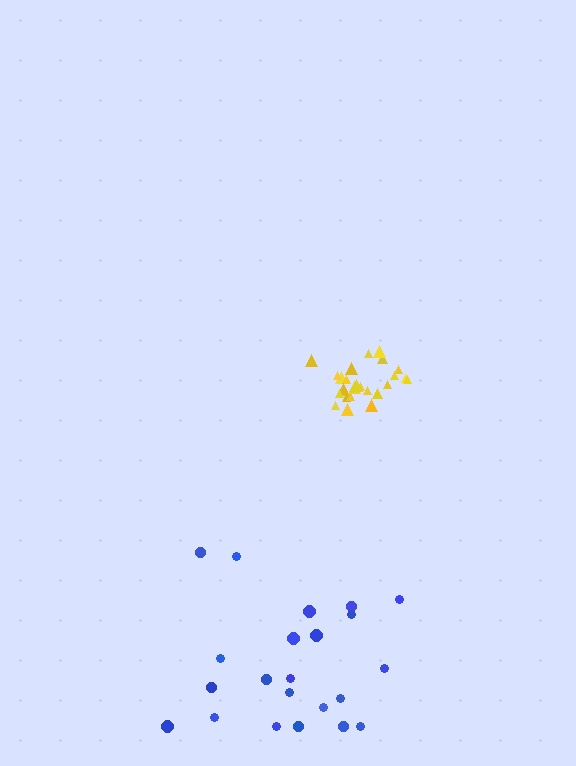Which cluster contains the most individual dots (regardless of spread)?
Yellow (26).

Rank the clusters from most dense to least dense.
yellow, blue.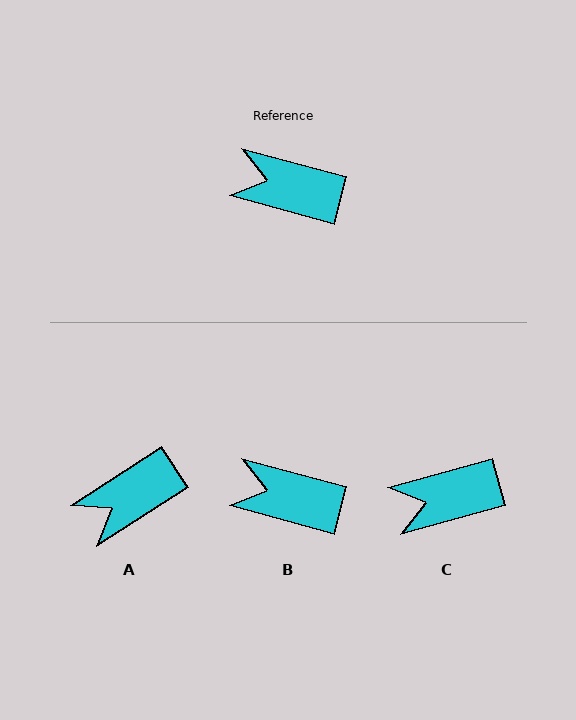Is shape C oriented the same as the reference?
No, it is off by about 30 degrees.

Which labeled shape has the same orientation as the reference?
B.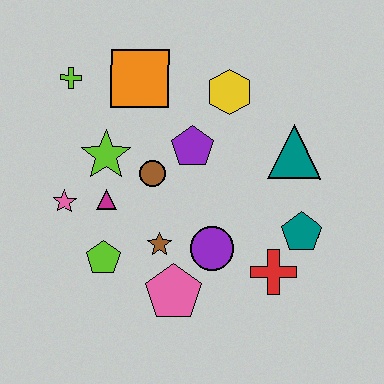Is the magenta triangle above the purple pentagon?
No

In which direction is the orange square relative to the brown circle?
The orange square is above the brown circle.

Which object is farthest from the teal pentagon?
The lime cross is farthest from the teal pentagon.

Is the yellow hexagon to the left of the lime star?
No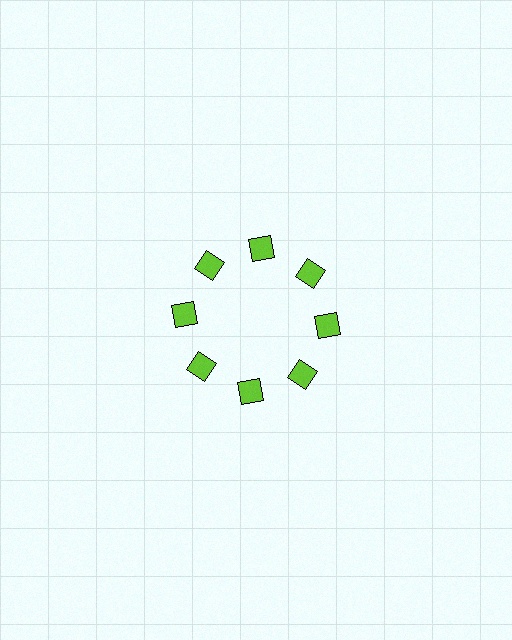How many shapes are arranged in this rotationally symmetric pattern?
There are 8 shapes, arranged in 8 groups of 1.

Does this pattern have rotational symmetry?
Yes, this pattern has 8-fold rotational symmetry. It looks the same after rotating 45 degrees around the center.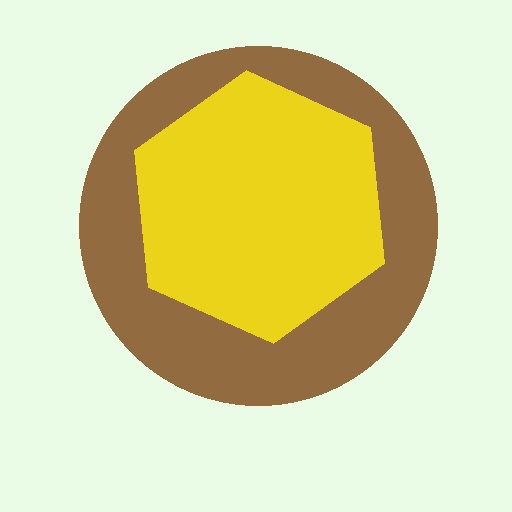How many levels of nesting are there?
2.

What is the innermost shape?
The yellow hexagon.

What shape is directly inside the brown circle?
The yellow hexagon.